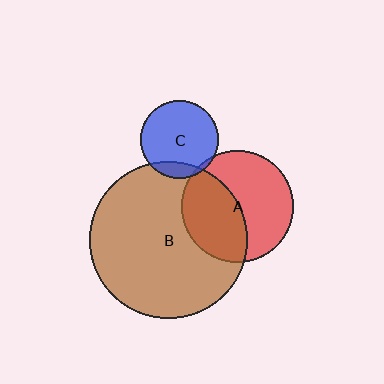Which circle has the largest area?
Circle B (brown).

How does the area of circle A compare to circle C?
Approximately 2.1 times.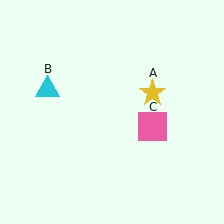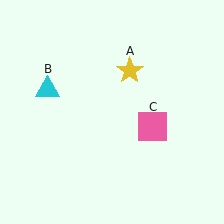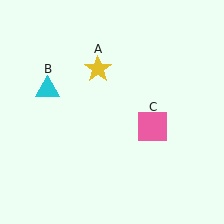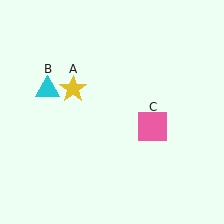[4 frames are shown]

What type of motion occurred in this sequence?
The yellow star (object A) rotated counterclockwise around the center of the scene.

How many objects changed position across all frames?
1 object changed position: yellow star (object A).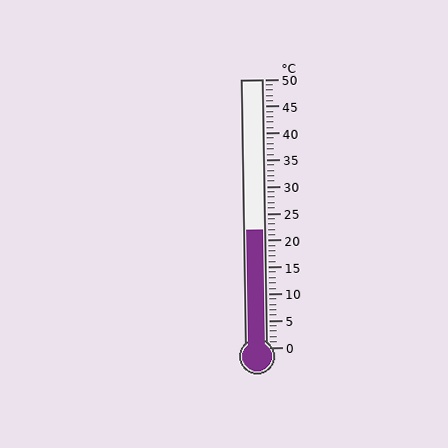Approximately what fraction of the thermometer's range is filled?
The thermometer is filled to approximately 45% of its range.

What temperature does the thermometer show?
The thermometer shows approximately 22°C.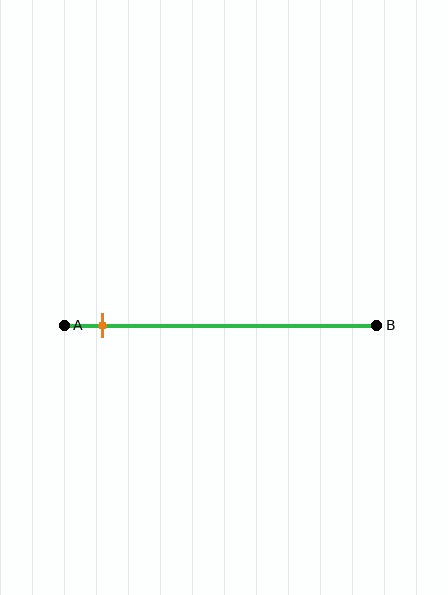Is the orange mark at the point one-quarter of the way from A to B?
No, the mark is at about 10% from A, not at the 25% one-quarter point.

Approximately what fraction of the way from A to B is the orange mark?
The orange mark is approximately 10% of the way from A to B.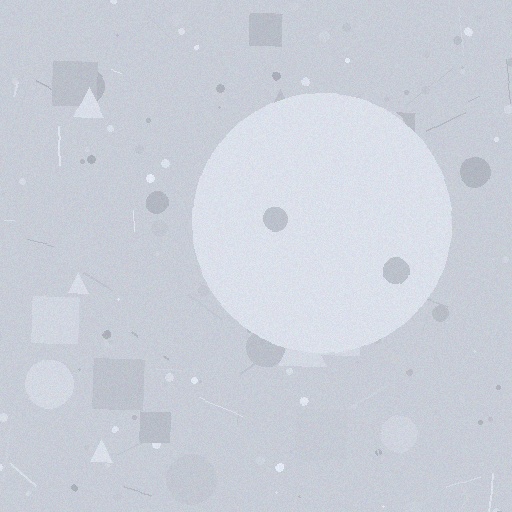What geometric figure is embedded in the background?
A circle is embedded in the background.